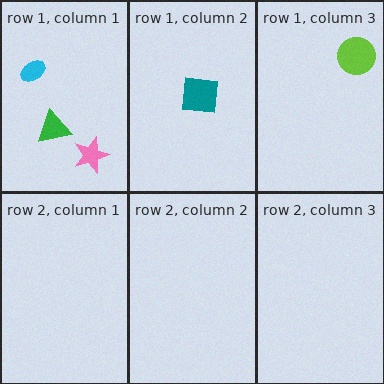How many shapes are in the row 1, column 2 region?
1.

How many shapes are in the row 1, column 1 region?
3.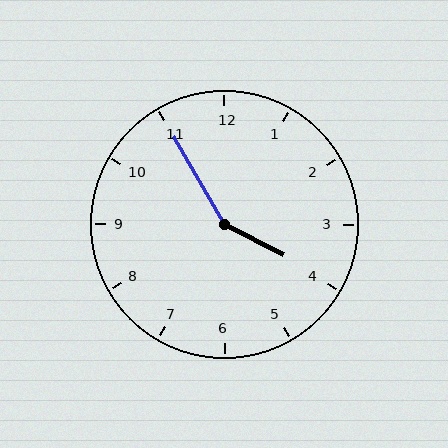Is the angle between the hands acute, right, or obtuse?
It is obtuse.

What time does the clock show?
3:55.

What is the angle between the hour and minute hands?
Approximately 148 degrees.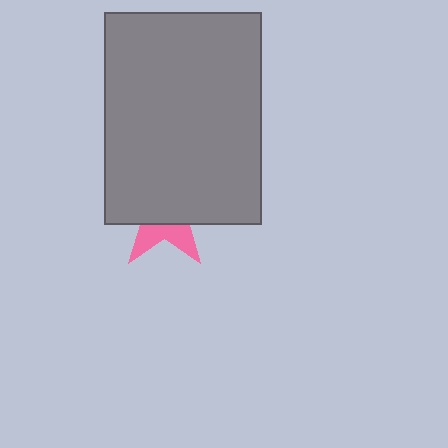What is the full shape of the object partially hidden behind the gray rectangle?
The partially hidden object is a pink star.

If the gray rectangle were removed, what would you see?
You would see the complete pink star.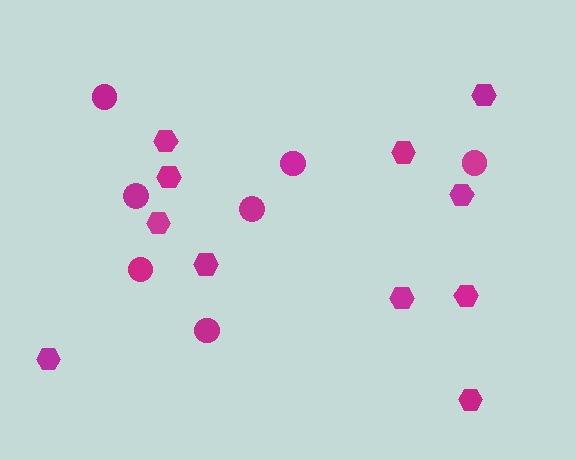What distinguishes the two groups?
There are 2 groups: one group of circles (7) and one group of hexagons (11).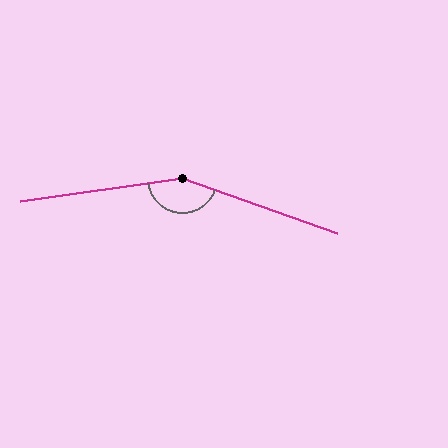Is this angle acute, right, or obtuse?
It is obtuse.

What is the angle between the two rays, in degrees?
Approximately 152 degrees.